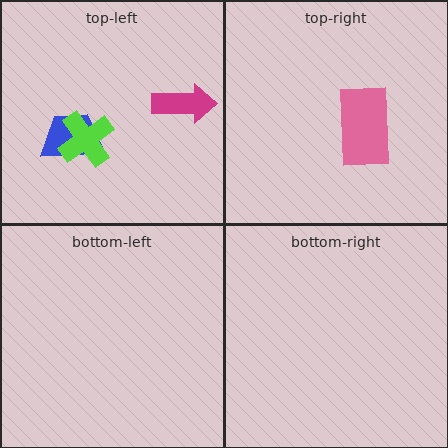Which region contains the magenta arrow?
The top-left region.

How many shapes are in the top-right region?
1.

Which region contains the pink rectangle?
The top-right region.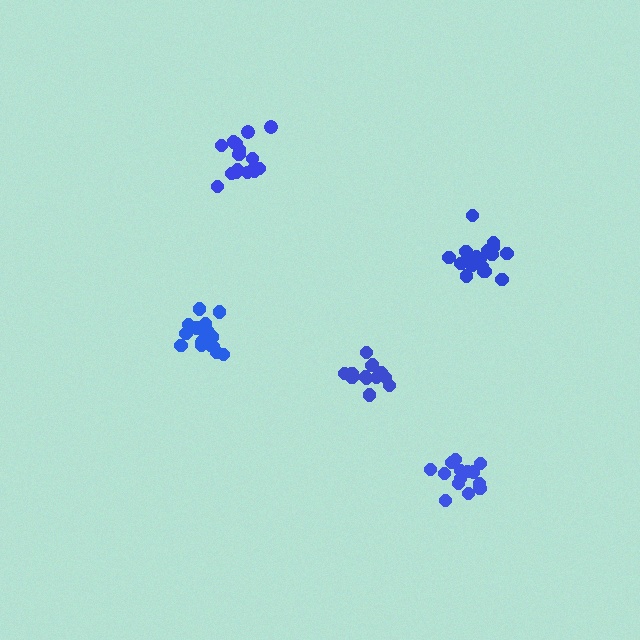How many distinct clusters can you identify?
There are 5 distinct clusters.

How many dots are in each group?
Group 1: 14 dots, Group 2: 16 dots, Group 3: 13 dots, Group 4: 16 dots, Group 5: 18 dots (77 total).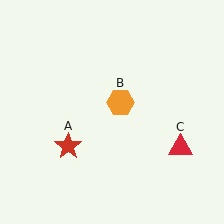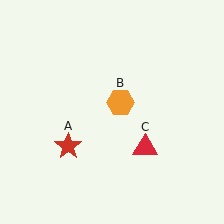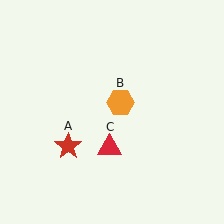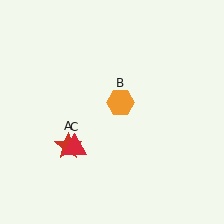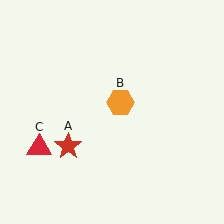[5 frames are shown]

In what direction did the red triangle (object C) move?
The red triangle (object C) moved left.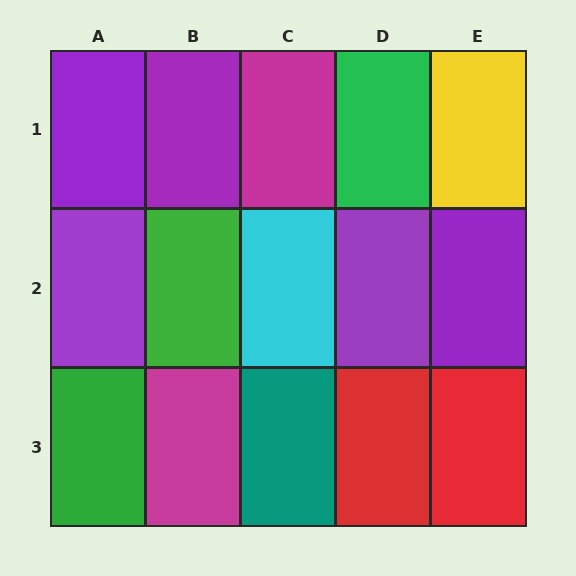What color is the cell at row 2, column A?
Purple.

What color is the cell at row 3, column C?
Teal.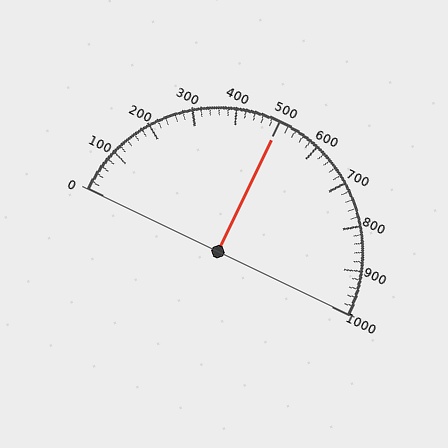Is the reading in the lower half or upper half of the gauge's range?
The reading is in the upper half of the range (0 to 1000).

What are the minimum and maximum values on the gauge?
The gauge ranges from 0 to 1000.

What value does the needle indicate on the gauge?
The needle indicates approximately 500.